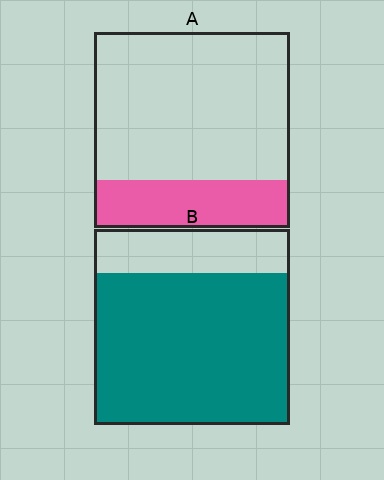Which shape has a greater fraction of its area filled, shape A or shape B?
Shape B.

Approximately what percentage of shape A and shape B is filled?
A is approximately 25% and B is approximately 80%.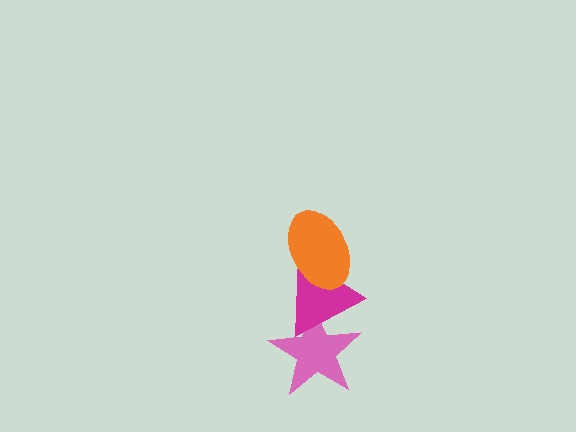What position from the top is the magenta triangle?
The magenta triangle is 2nd from the top.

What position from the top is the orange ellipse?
The orange ellipse is 1st from the top.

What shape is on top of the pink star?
The magenta triangle is on top of the pink star.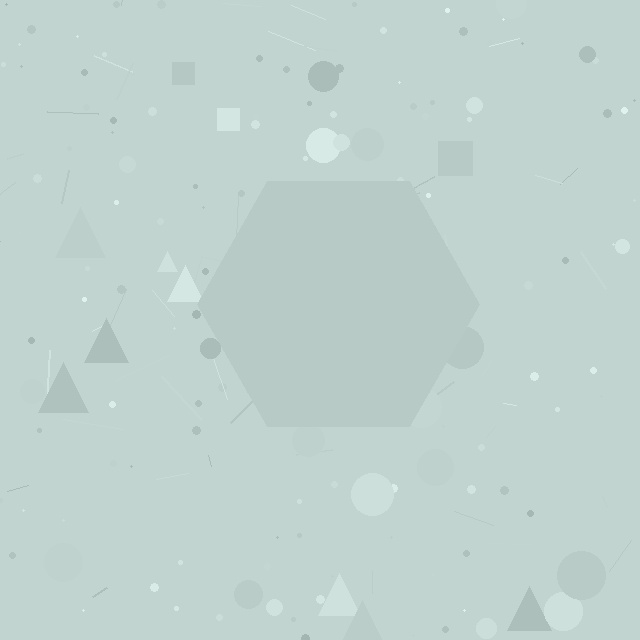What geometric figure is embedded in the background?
A hexagon is embedded in the background.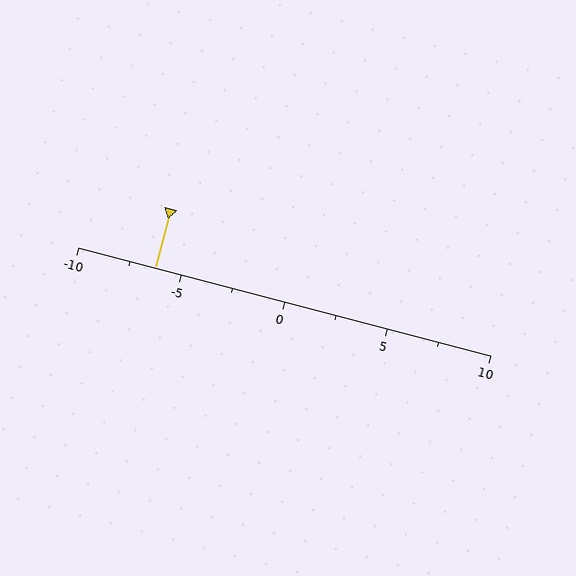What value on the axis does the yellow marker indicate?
The marker indicates approximately -6.2.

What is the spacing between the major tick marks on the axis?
The major ticks are spaced 5 apart.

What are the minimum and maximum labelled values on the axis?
The axis runs from -10 to 10.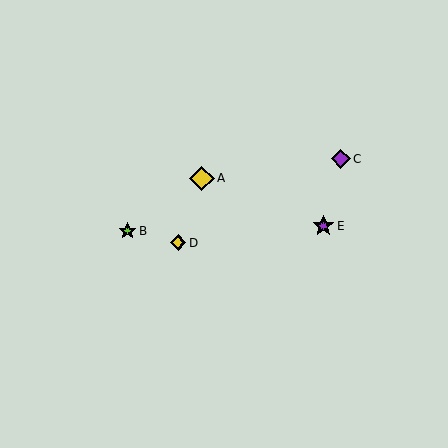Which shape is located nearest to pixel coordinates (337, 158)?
The purple diamond (labeled C) at (341, 159) is nearest to that location.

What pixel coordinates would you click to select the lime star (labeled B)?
Click at (128, 231) to select the lime star B.